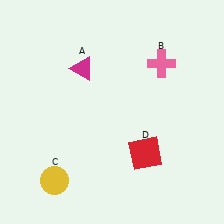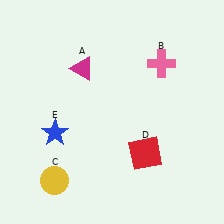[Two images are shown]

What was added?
A blue star (E) was added in Image 2.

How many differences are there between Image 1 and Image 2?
There is 1 difference between the two images.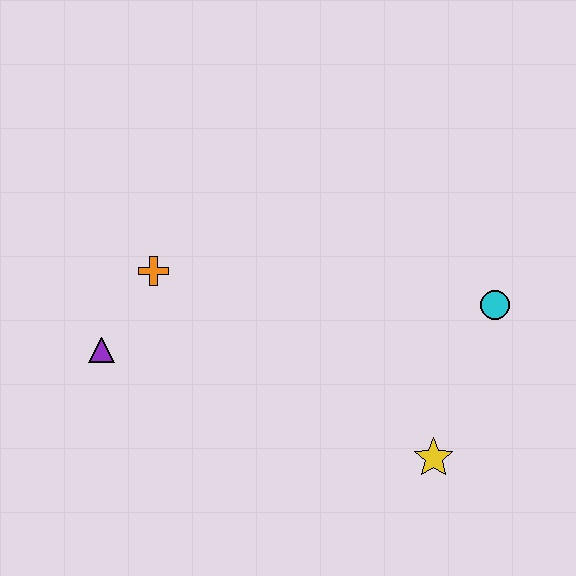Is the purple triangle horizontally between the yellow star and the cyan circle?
No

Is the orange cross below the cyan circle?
No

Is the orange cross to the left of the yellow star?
Yes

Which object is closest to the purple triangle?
The orange cross is closest to the purple triangle.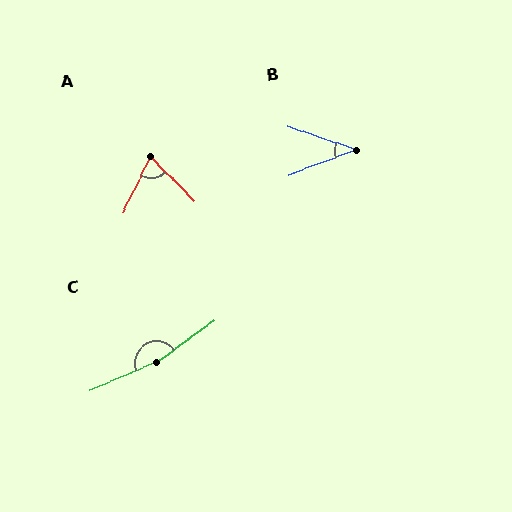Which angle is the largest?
C, at approximately 167 degrees.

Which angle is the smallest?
B, at approximately 40 degrees.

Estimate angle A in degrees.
Approximately 71 degrees.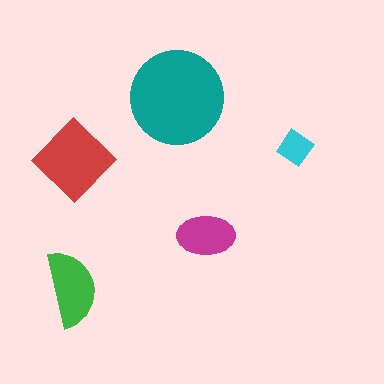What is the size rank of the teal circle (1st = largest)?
1st.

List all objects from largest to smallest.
The teal circle, the red diamond, the green semicircle, the magenta ellipse, the cyan diamond.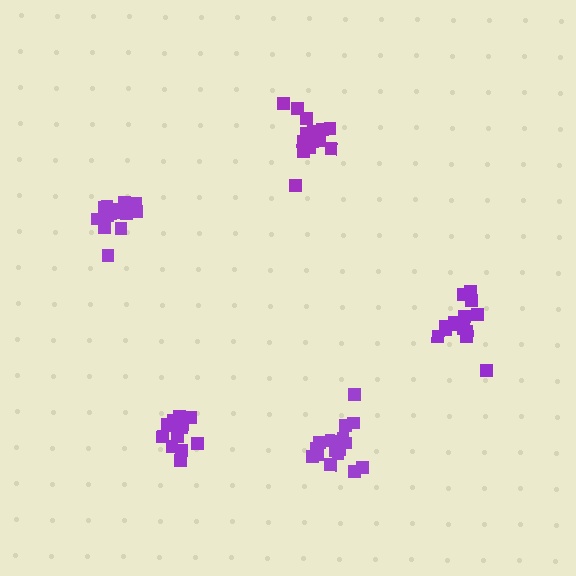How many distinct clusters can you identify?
There are 5 distinct clusters.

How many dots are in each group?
Group 1: 14 dots, Group 2: 15 dots, Group 3: 15 dots, Group 4: 16 dots, Group 5: 13 dots (73 total).